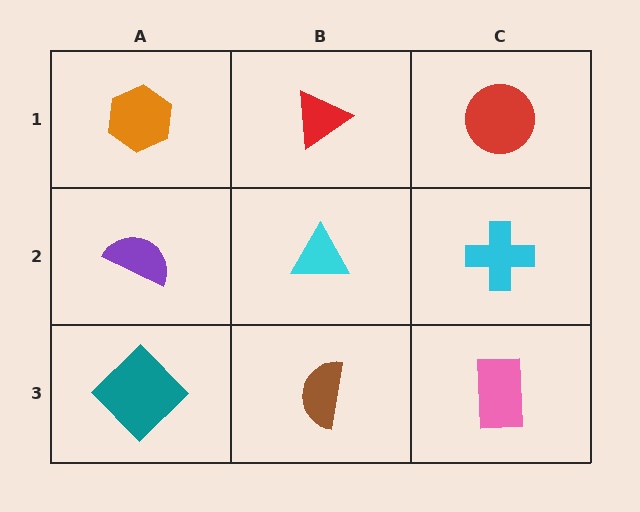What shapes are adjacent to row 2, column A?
An orange hexagon (row 1, column A), a teal diamond (row 3, column A), a cyan triangle (row 2, column B).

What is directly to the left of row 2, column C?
A cyan triangle.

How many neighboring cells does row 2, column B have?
4.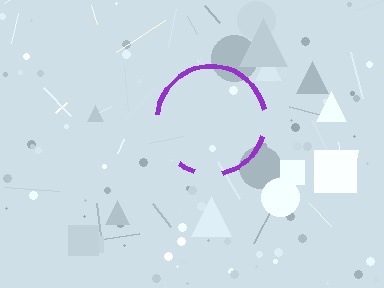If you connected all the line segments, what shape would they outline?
They would outline a circle.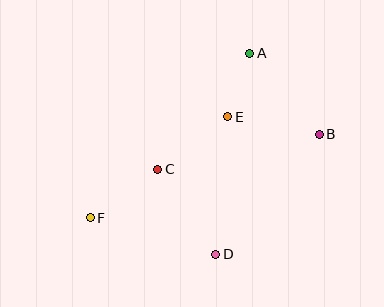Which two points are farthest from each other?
Points B and F are farthest from each other.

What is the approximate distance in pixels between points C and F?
The distance between C and F is approximately 83 pixels.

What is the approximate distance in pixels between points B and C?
The distance between B and C is approximately 165 pixels.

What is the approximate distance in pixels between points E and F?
The distance between E and F is approximately 170 pixels.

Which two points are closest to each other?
Points A and E are closest to each other.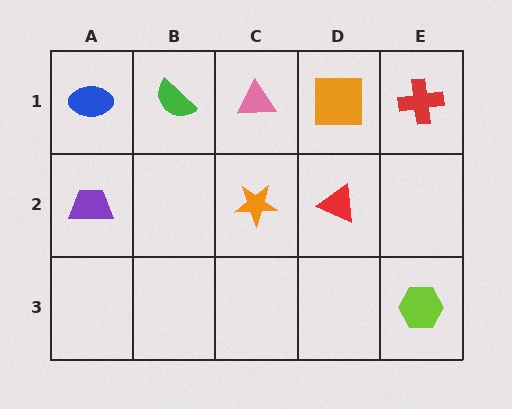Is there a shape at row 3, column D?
No, that cell is empty.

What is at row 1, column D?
An orange square.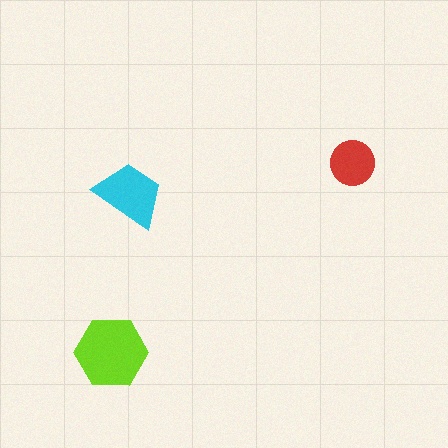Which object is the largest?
The lime hexagon.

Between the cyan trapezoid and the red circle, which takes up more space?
The cyan trapezoid.